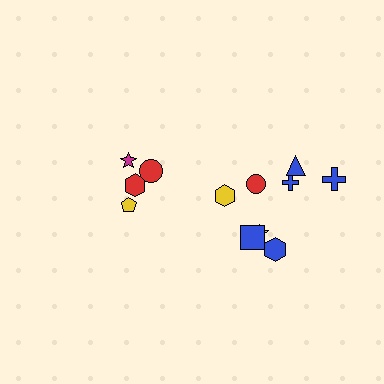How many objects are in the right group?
There are 8 objects.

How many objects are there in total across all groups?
There are 12 objects.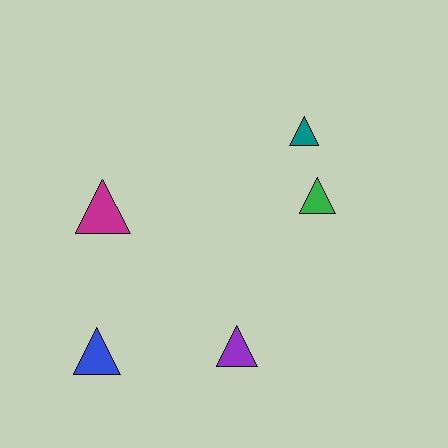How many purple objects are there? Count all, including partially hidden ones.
There is 1 purple object.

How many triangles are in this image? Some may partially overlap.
There are 5 triangles.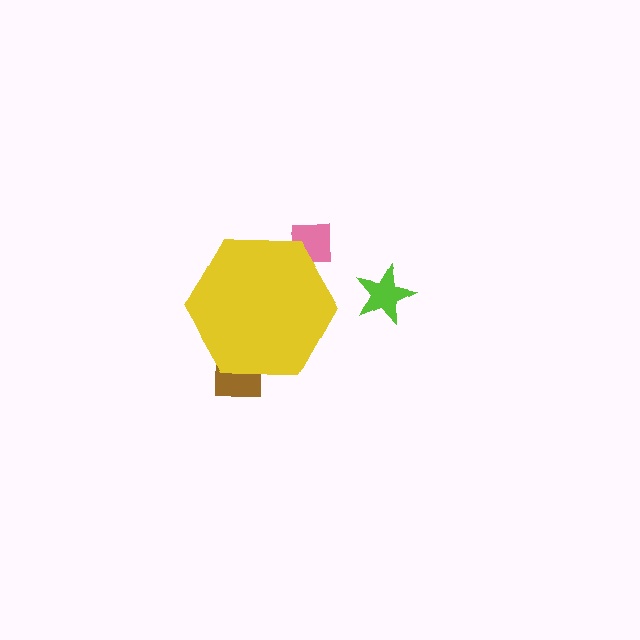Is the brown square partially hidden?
Yes, the brown square is partially hidden behind the yellow hexagon.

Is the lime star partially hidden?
No, the lime star is fully visible.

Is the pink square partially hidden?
Yes, the pink square is partially hidden behind the yellow hexagon.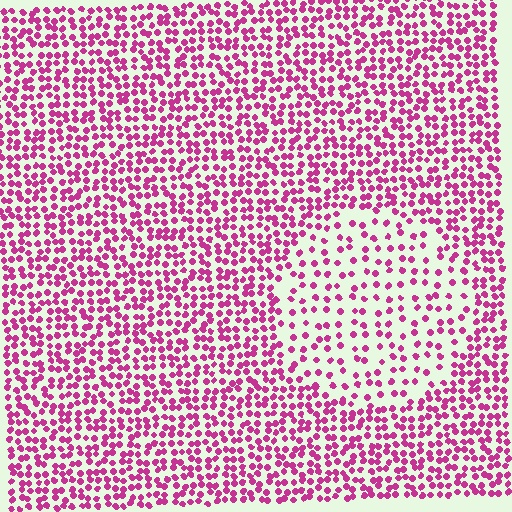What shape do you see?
I see a circle.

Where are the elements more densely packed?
The elements are more densely packed outside the circle boundary.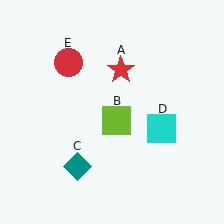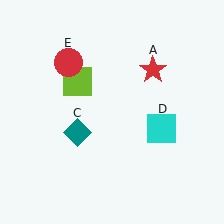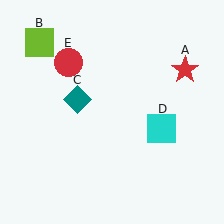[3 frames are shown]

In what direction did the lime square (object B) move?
The lime square (object B) moved up and to the left.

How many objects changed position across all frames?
3 objects changed position: red star (object A), lime square (object B), teal diamond (object C).